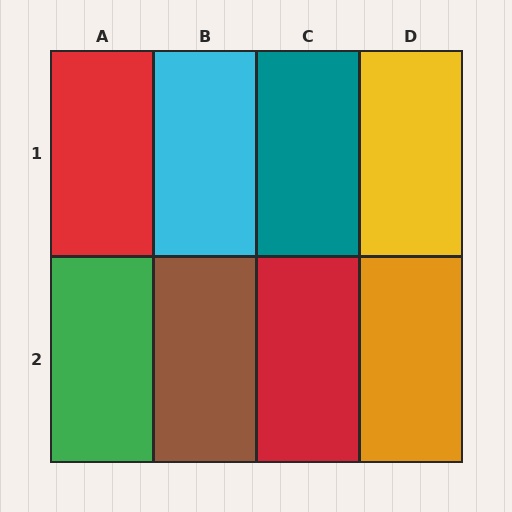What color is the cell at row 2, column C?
Red.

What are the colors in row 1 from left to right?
Red, cyan, teal, yellow.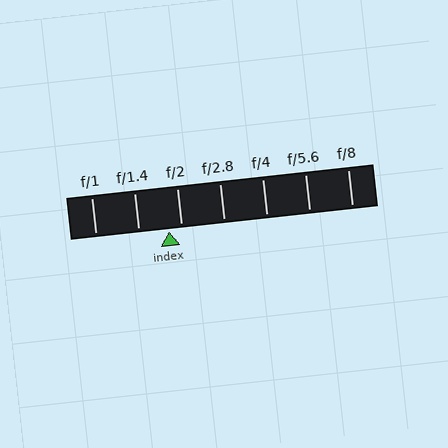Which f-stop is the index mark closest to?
The index mark is closest to f/2.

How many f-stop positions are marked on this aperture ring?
There are 7 f-stop positions marked.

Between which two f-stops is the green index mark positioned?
The index mark is between f/1.4 and f/2.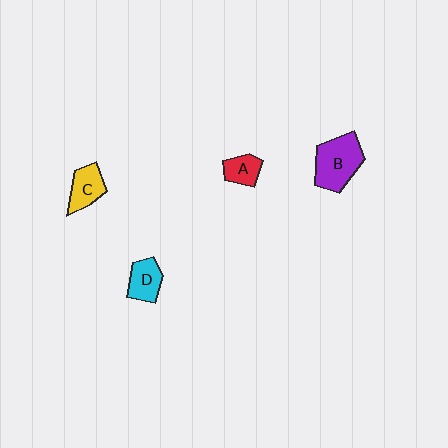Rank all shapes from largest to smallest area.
From largest to smallest: B (purple), C (yellow), D (cyan), A (red).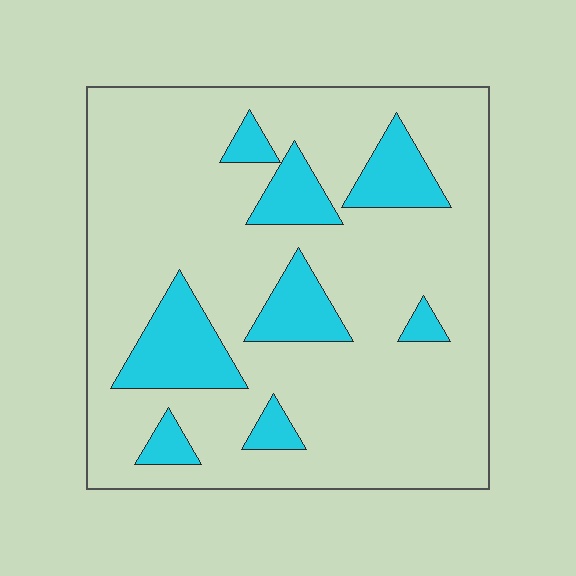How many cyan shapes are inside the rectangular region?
8.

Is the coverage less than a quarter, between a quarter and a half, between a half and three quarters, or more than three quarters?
Less than a quarter.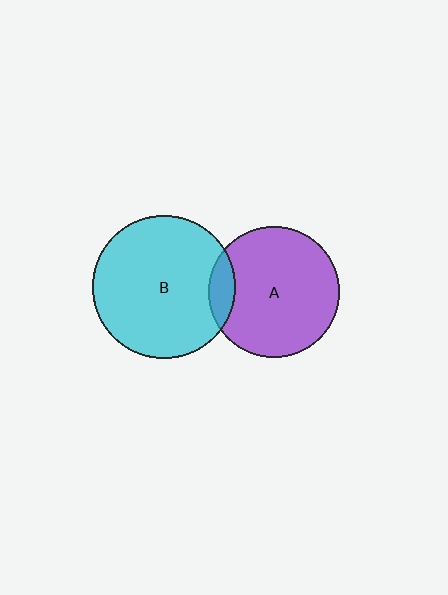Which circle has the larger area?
Circle B (cyan).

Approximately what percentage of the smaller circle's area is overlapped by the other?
Approximately 10%.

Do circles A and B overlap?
Yes.